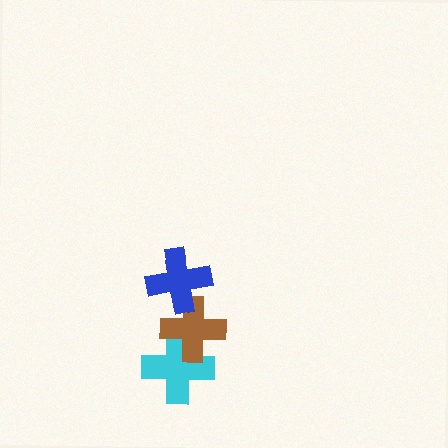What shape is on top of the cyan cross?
The brown cross is on top of the cyan cross.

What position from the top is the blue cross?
The blue cross is 1st from the top.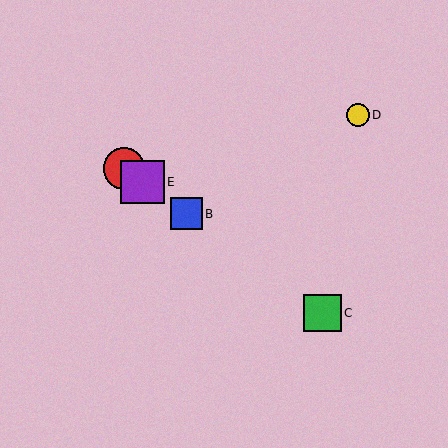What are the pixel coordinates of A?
Object A is at (124, 169).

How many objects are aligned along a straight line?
4 objects (A, B, C, E) are aligned along a straight line.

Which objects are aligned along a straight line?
Objects A, B, C, E are aligned along a straight line.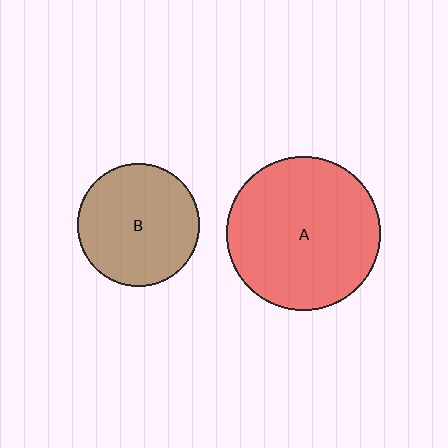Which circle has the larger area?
Circle A (red).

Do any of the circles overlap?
No, none of the circles overlap.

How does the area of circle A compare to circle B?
Approximately 1.6 times.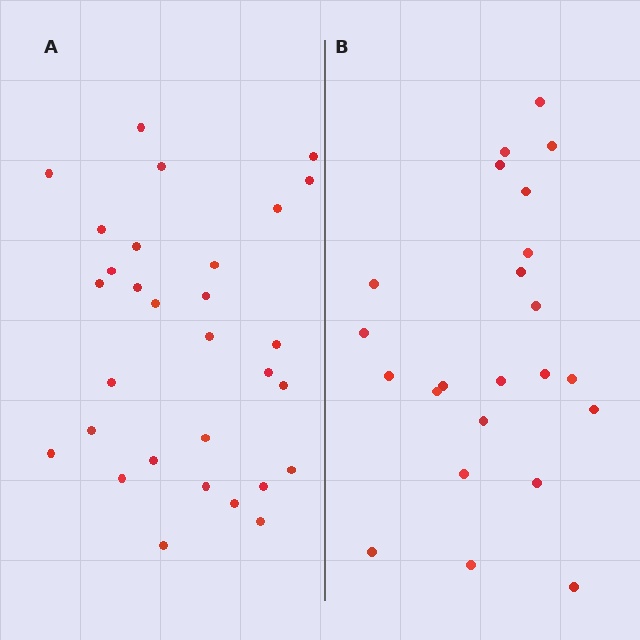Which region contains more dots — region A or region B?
Region A (the left region) has more dots.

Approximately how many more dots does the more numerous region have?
Region A has roughly 8 or so more dots than region B.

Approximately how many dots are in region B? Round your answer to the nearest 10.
About 20 dots. (The exact count is 23, which rounds to 20.)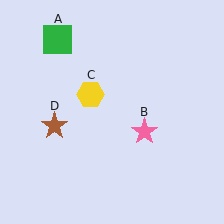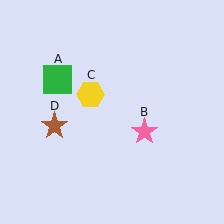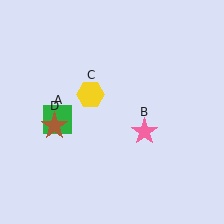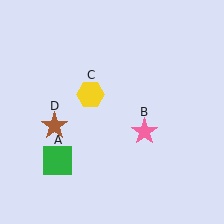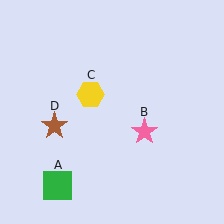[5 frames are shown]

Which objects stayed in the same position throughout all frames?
Pink star (object B) and yellow hexagon (object C) and brown star (object D) remained stationary.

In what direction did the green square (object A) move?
The green square (object A) moved down.